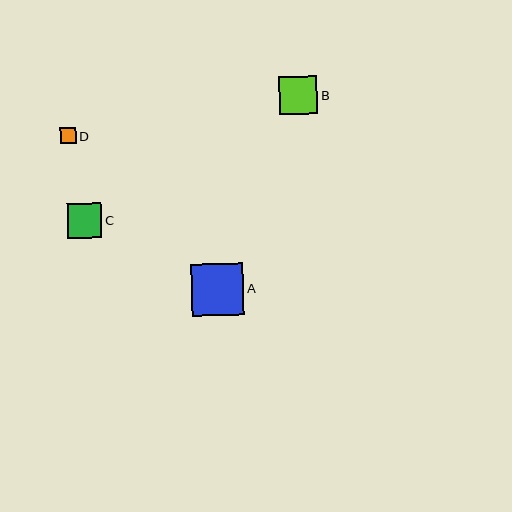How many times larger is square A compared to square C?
Square A is approximately 1.5 times the size of square C.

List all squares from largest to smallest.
From largest to smallest: A, B, C, D.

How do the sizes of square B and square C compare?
Square B and square C are approximately the same size.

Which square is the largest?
Square A is the largest with a size of approximately 52 pixels.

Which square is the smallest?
Square D is the smallest with a size of approximately 16 pixels.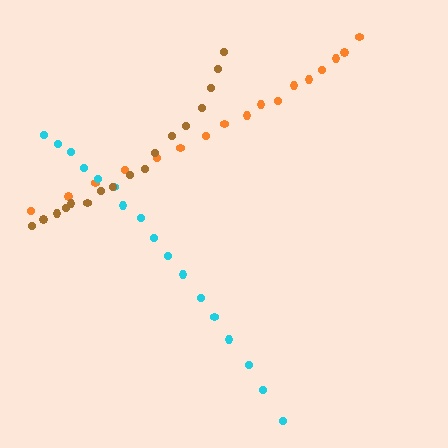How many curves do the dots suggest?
There are 3 distinct paths.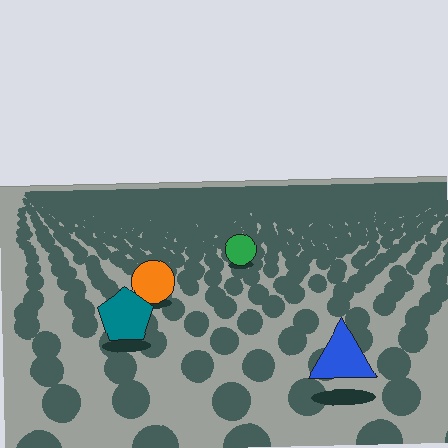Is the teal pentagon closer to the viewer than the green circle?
Yes. The teal pentagon is closer — you can tell from the texture gradient: the ground texture is coarser near it.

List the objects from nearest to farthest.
From nearest to farthest: the blue triangle, the teal pentagon, the orange circle, the green circle.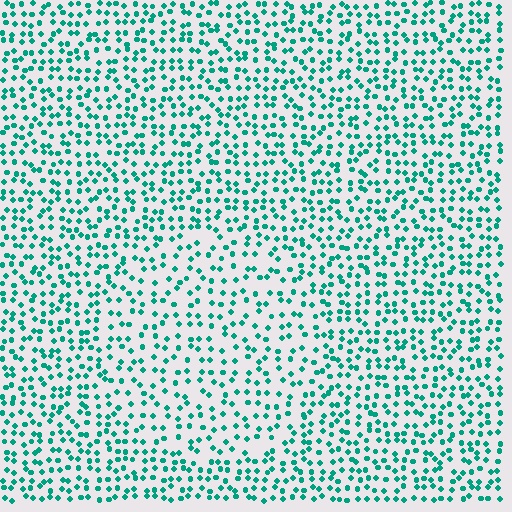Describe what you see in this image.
The image contains small teal elements arranged at two different densities. A circle-shaped region is visible where the elements are less densely packed than the surrounding area.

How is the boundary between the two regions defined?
The boundary is defined by a change in element density (approximately 1.5x ratio). All elements are the same color, size, and shape.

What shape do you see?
I see a circle.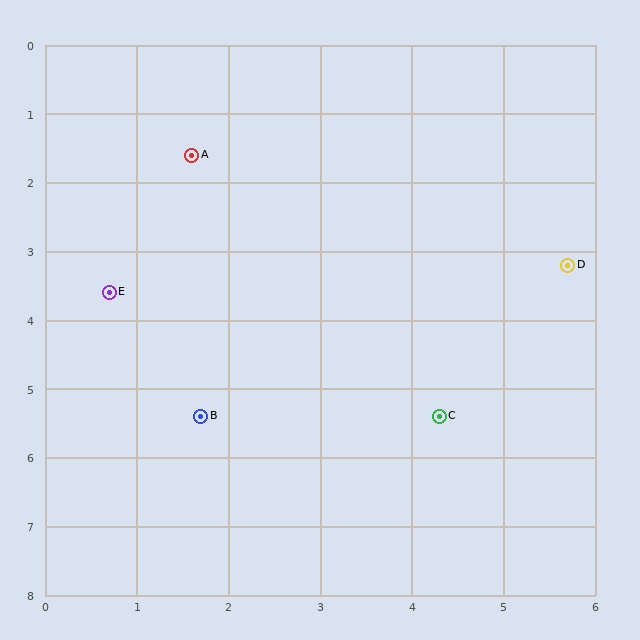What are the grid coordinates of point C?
Point C is at approximately (4.3, 5.4).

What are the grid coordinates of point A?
Point A is at approximately (1.6, 1.6).